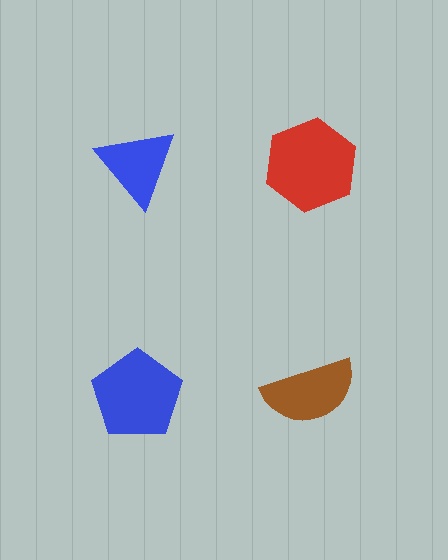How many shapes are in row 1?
2 shapes.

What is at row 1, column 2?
A red hexagon.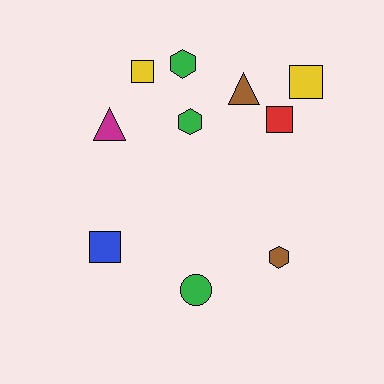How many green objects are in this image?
There are 3 green objects.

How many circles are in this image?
There is 1 circle.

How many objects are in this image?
There are 10 objects.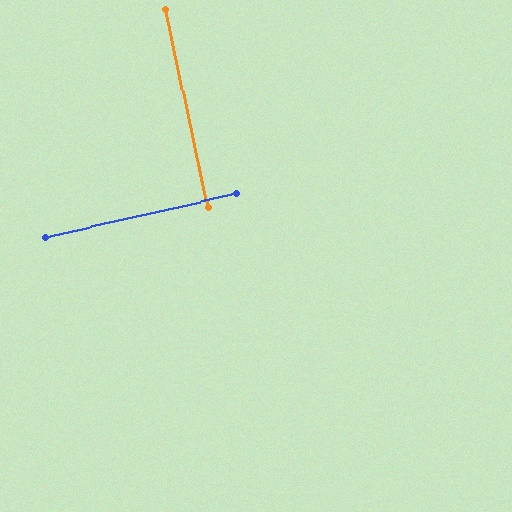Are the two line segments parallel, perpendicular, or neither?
Perpendicular — they meet at approximately 89°.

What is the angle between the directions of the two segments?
Approximately 89 degrees.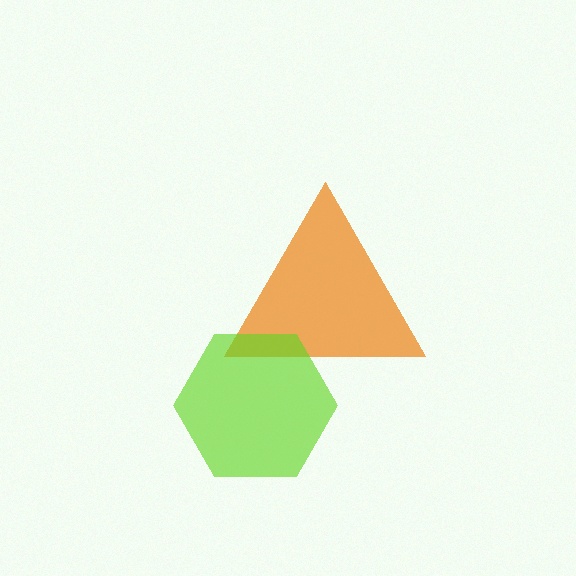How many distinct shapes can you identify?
There are 2 distinct shapes: an orange triangle, a lime hexagon.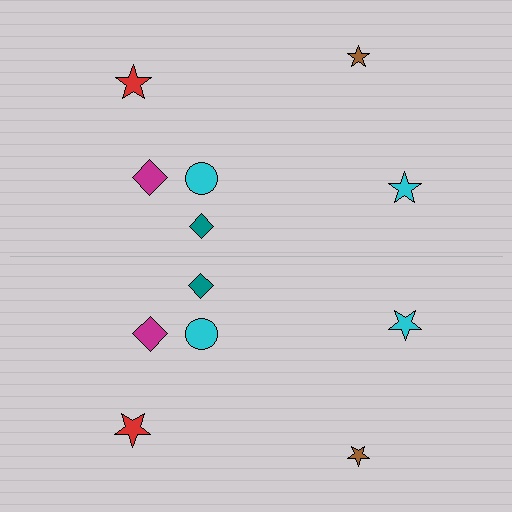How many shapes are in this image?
There are 12 shapes in this image.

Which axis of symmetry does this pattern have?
The pattern has a horizontal axis of symmetry running through the center of the image.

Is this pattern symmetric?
Yes, this pattern has bilateral (reflection) symmetry.